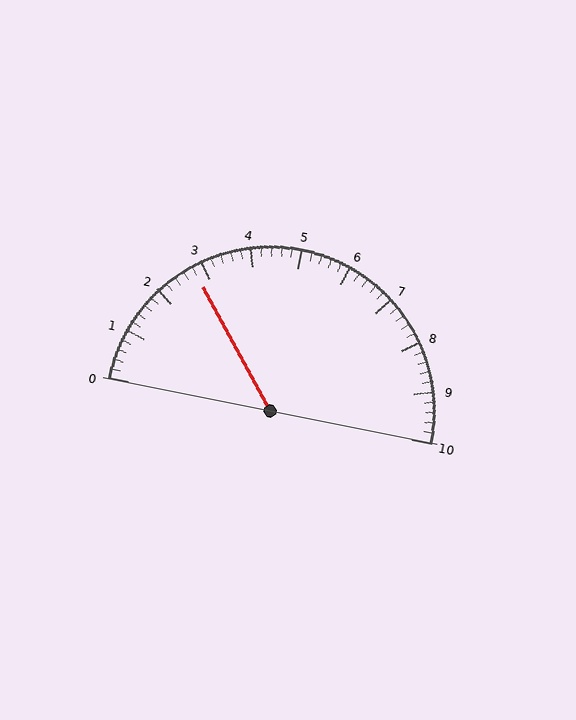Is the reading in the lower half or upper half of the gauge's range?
The reading is in the lower half of the range (0 to 10).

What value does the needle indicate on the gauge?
The needle indicates approximately 2.8.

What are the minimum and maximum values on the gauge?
The gauge ranges from 0 to 10.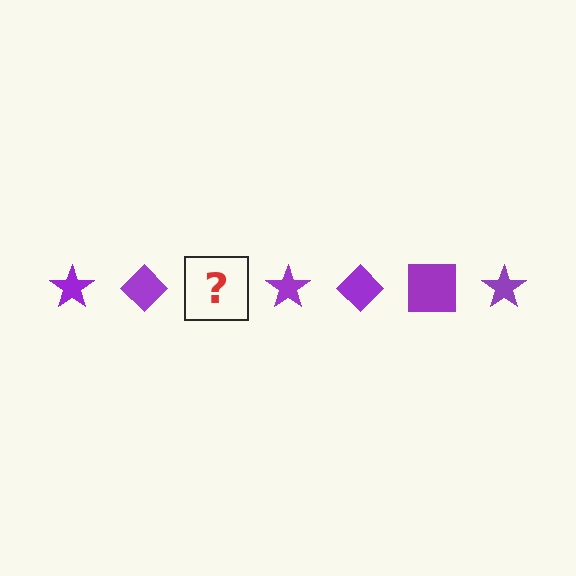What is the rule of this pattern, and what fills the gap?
The rule is that the pattern cycles through star, diamond, square shapes in purple. The gap should be filled with a purple square.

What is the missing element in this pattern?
The missing element is a purple square.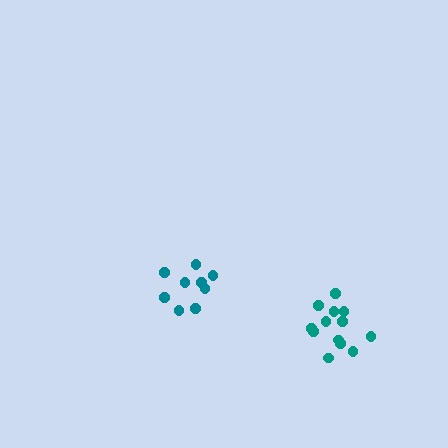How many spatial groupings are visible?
There are 2 spatial groupings.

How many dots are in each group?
Group 1: 9 dots, Group 2: 13 dots (22 total).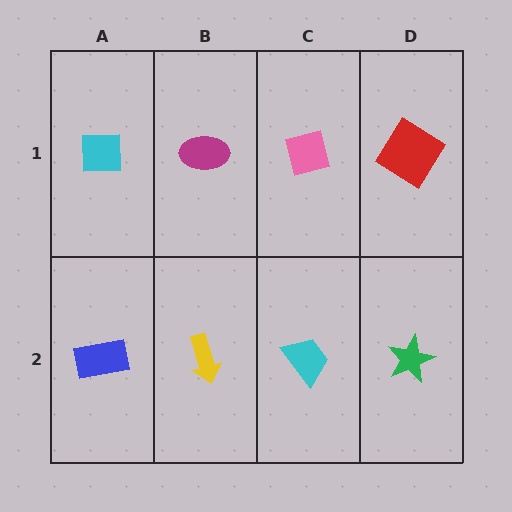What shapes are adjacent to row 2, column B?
A magenta ellipse (row 1, column B), a blue rectangle (row 2, column A), a cyan trapezoid (row 2, column C).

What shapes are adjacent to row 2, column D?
A red diamond (row 1, column D), a cyan trapezoid (row 2, column C).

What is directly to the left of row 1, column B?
A cyan square.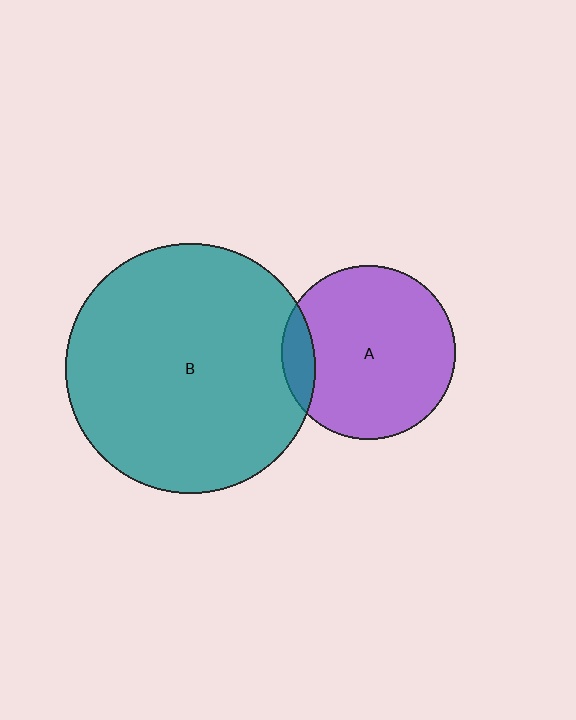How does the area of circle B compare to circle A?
Approximately 2.1 times.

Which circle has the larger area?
Circle B (teal).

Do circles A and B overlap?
Yes.